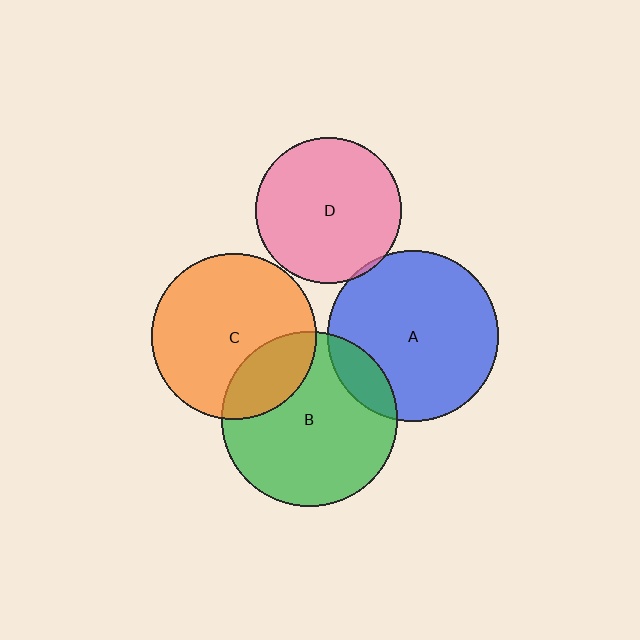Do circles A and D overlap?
Yes.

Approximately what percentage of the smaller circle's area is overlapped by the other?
Approximately 5%.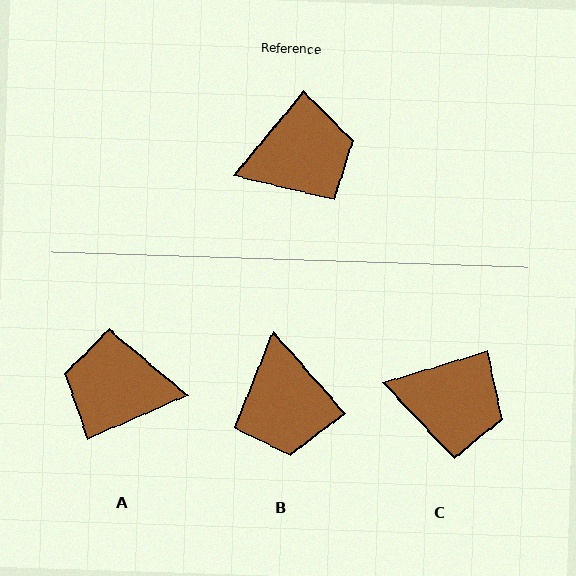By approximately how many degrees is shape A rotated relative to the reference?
Approximately 153 degrees counter-clockwise.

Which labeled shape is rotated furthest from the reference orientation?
A, about 153 degrees away.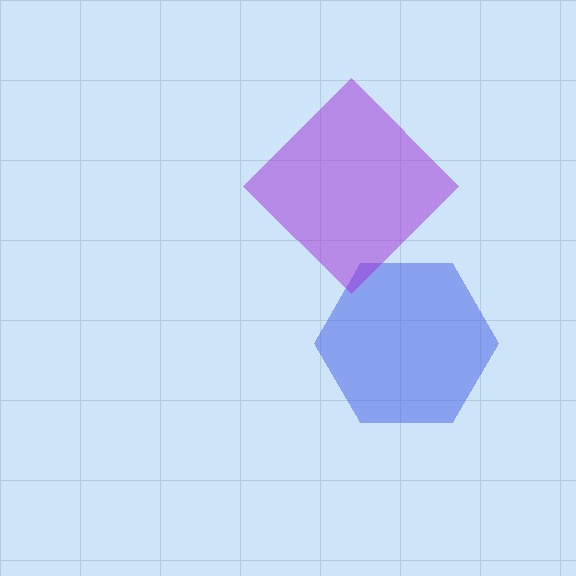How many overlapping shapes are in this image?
There are 2 overlapping shapes in the image.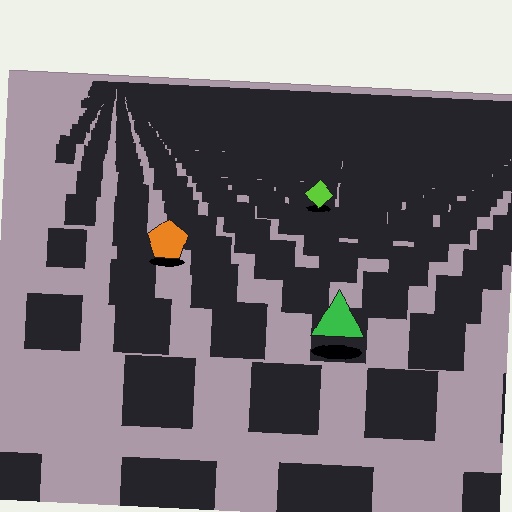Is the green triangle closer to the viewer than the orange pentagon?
Yes. The green triangle is closer — you can tell from the texture gradient: the ground texture is coarser near it.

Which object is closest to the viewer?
The green triangle is closest. The texture marks near it are larger and more spread out.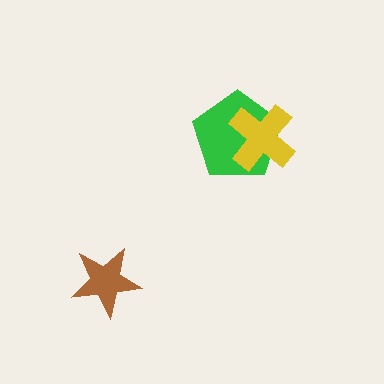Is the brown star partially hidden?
No, no other shape covers it.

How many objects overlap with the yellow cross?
1 object overlaps with the yellow cross.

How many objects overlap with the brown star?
0 objects overlap with the brown star.